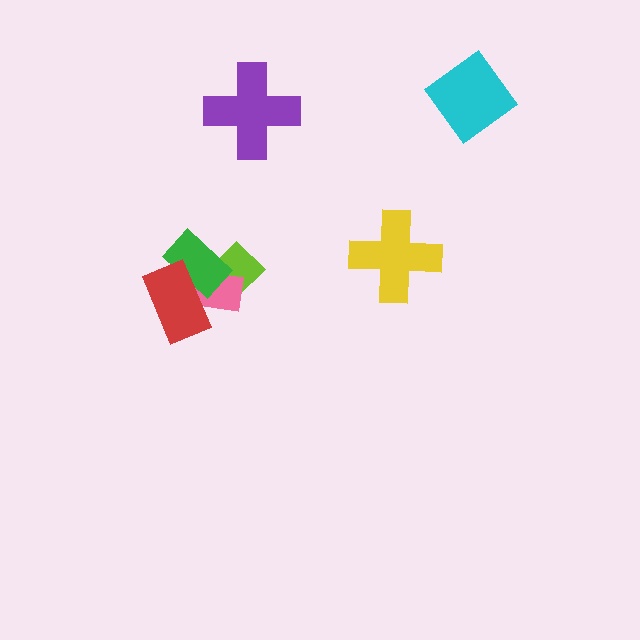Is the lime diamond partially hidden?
Yes, it is partially covered by another shape.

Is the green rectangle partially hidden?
Yes, it is partially covered by another shape.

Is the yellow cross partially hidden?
No, no other shape covers it.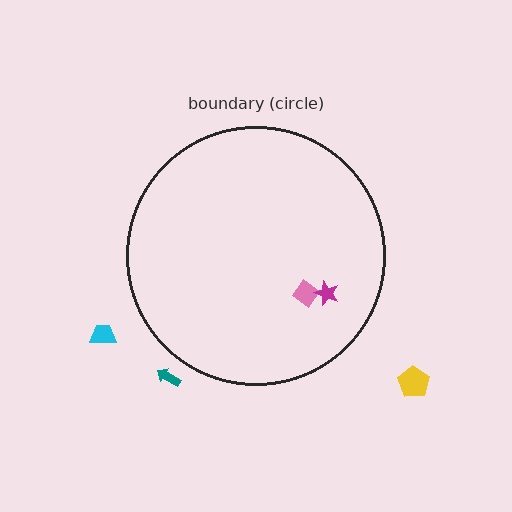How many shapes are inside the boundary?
2 inside, 3 outside.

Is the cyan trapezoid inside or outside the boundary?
Outside.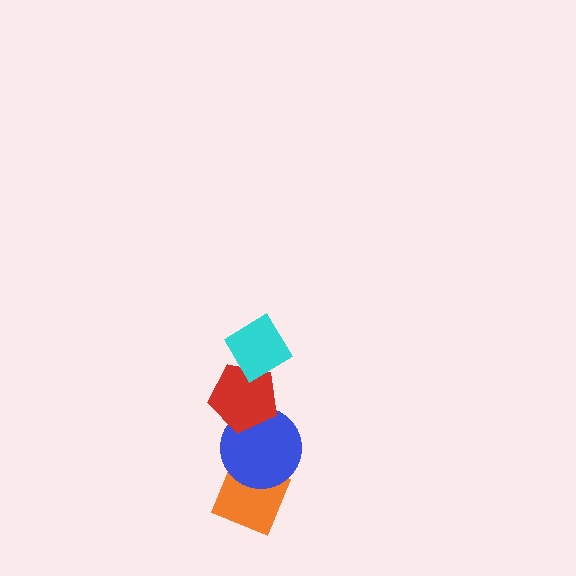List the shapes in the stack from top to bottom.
From top to bottom: the cyan diamond, the red pentagon, the blue circle, the orange diamond.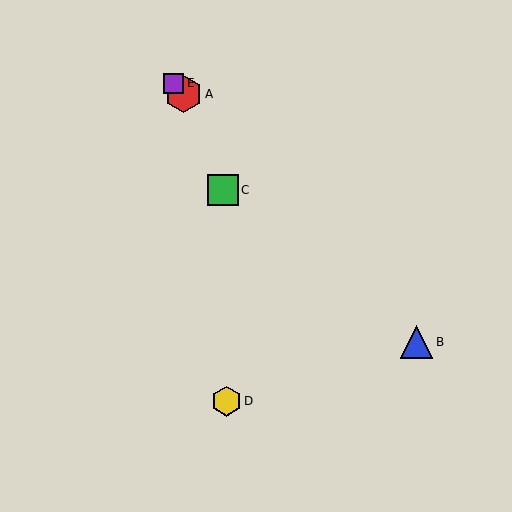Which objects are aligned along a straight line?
Objects A, B, E are aligned along a straight line.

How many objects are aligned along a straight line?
3 objects (A, B, E) are aligned along a straight line.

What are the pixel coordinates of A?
Object A is at (184, 94).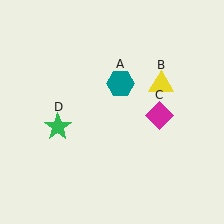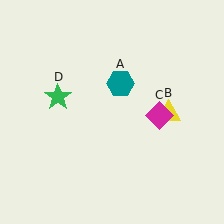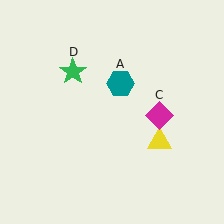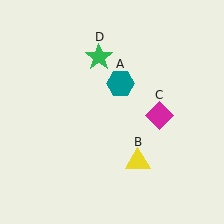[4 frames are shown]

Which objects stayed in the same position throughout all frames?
Teal hexagon (object A) and magenta diamond (object C) remained stationary.